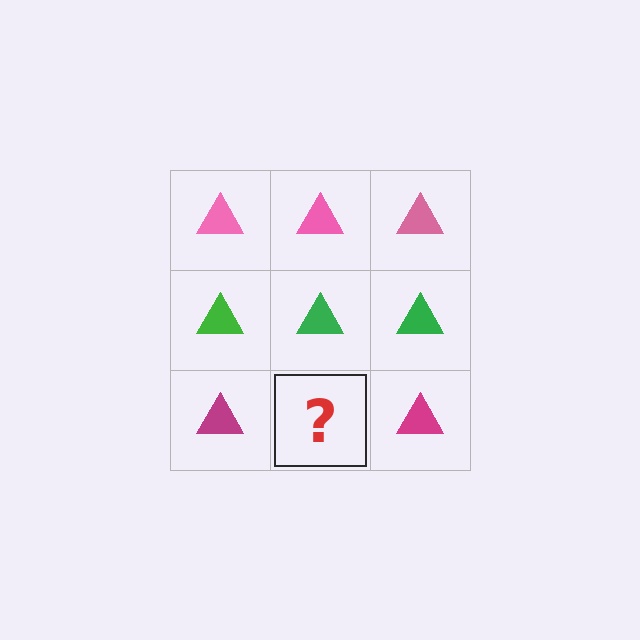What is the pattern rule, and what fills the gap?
The rule is that each row has a consistent color. The gap should be filled with a magenta triangle.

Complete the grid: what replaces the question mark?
The question mark should be replaced with a magenta triangle.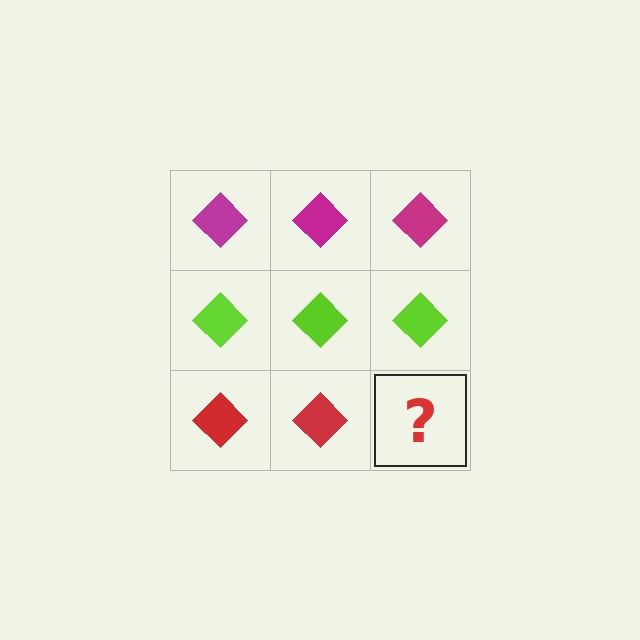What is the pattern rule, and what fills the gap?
The rule is that each row has a consistent color. The gap should be filled with a red diamond.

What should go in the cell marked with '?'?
The missing cell should contain a red diamond.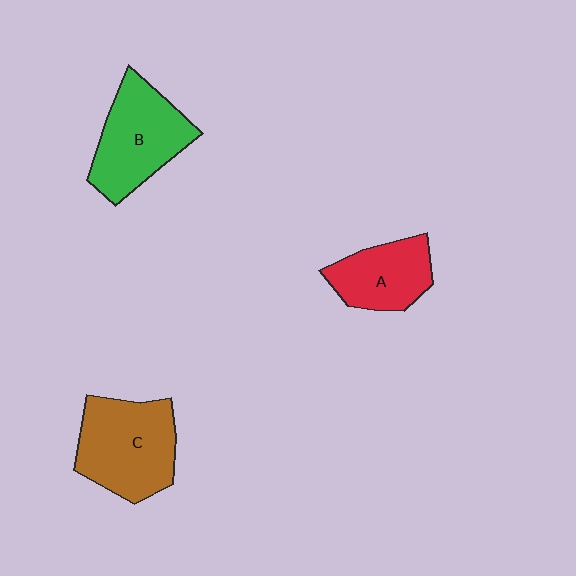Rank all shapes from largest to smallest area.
From largest to smallest: C (brown), B (green), A (red).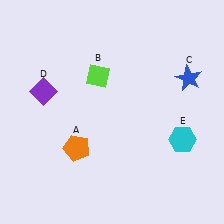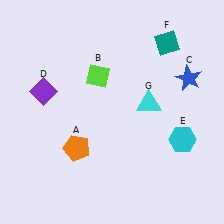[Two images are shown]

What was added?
A teal diamond (F), a cyan triangle (G) were added in Image 2.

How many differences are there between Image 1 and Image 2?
There are 2 differences between the two images.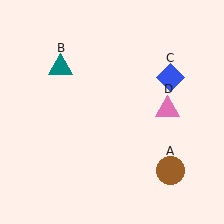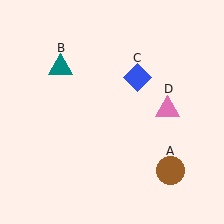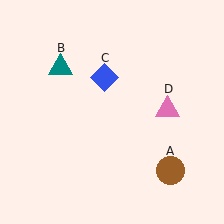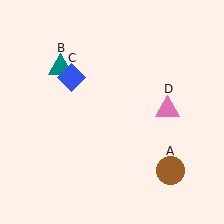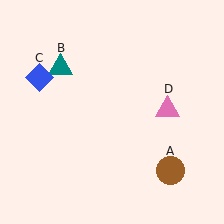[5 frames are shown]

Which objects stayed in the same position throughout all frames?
Brown circle (object A) and teal triangle (object B) and pink triangle (object D) remained stationary.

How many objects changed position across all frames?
1 object changed position: blue diamond (object C).